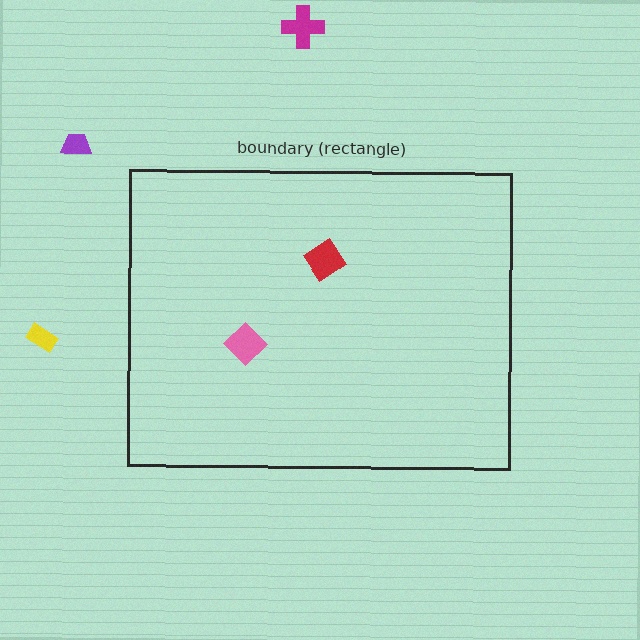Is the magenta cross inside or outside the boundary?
Outside.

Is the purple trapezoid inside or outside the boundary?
Outside.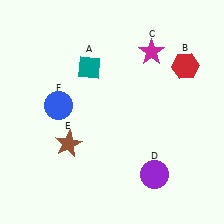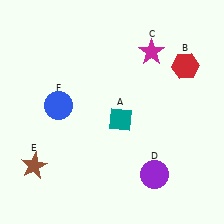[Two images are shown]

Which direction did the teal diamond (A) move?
The teal diamond (A) moved down.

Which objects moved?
The objects that moved are: the teal diamond (A), the brown star (E).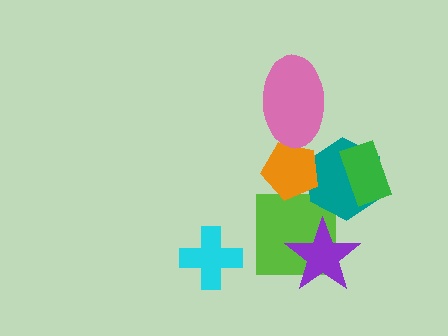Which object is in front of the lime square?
The purple star is in front of the lime square.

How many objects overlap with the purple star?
1 object overlaps with the purple star.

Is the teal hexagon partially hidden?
Yes, it is partially covered by another shape.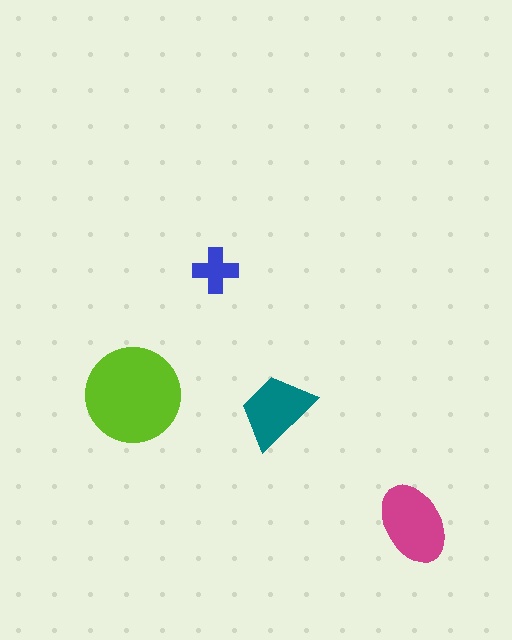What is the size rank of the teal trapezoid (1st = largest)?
3rd.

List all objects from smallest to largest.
The blue cross, the teal trapezoid, the magenta ellipse, the lime circle.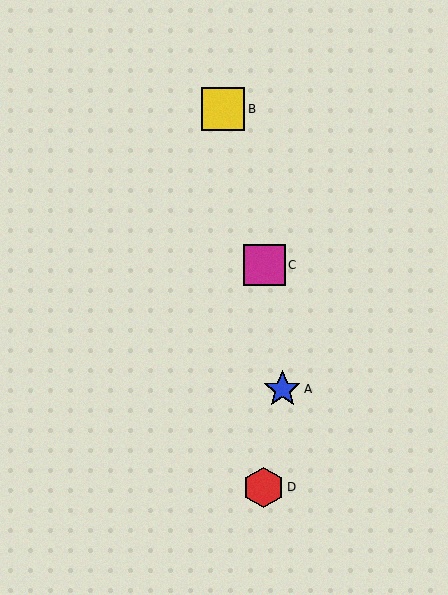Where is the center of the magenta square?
The center of the magenta square is at (265, 265).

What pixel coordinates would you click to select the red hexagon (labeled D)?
Click at (263, 487) to select the red hexagon D.